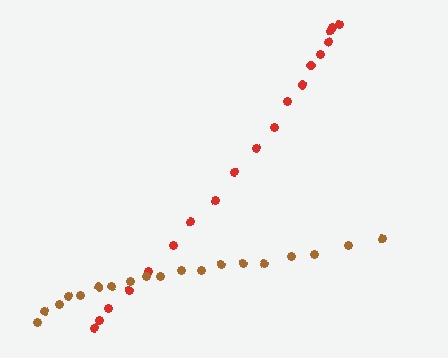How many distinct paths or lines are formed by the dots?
There are 2 distinct paths.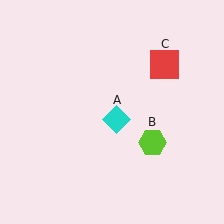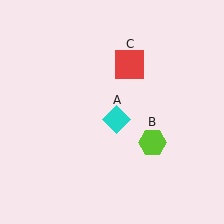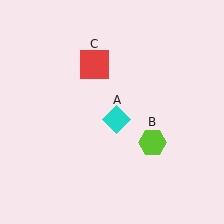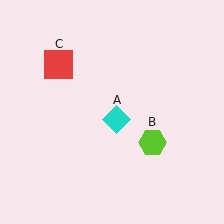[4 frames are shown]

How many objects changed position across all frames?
1 object changed position: red square (object C).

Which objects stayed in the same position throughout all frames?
Cyan diamond (object A) and lime hexagon (object B) remained stationary.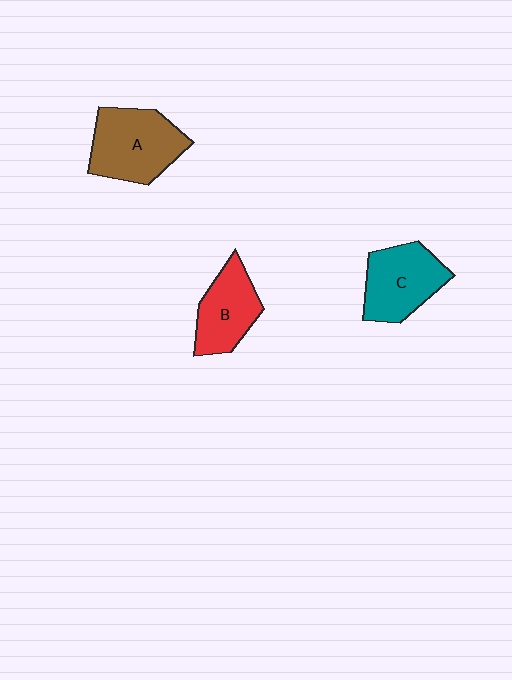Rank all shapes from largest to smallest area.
From largest to smallest: A (brown), C (teal), B (red).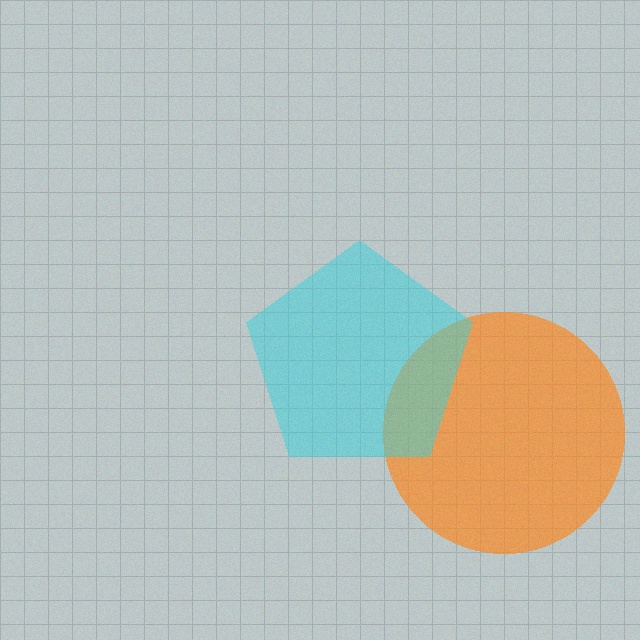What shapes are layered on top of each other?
The layered shapes are: an orange circle, a cyan pentagon.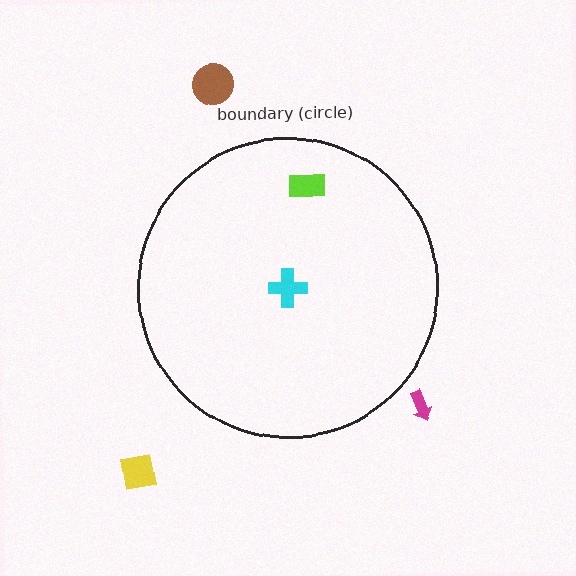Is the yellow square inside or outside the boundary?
Outside.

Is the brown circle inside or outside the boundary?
Outside.